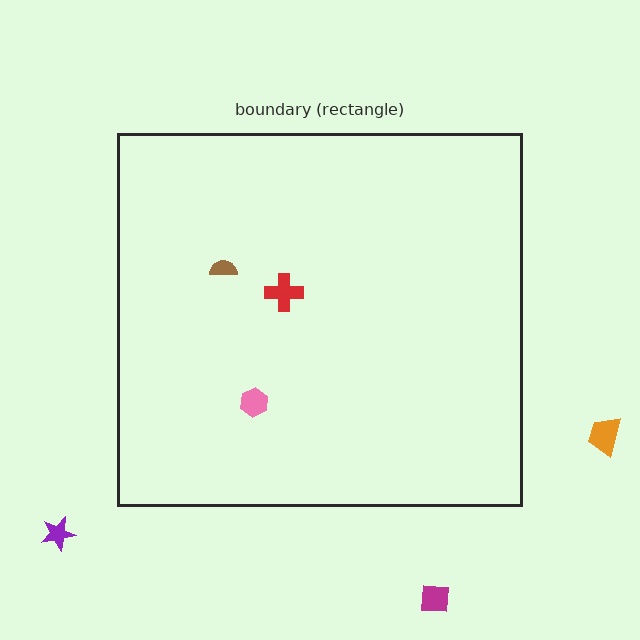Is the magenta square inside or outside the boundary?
Outside.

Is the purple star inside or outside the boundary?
Outside.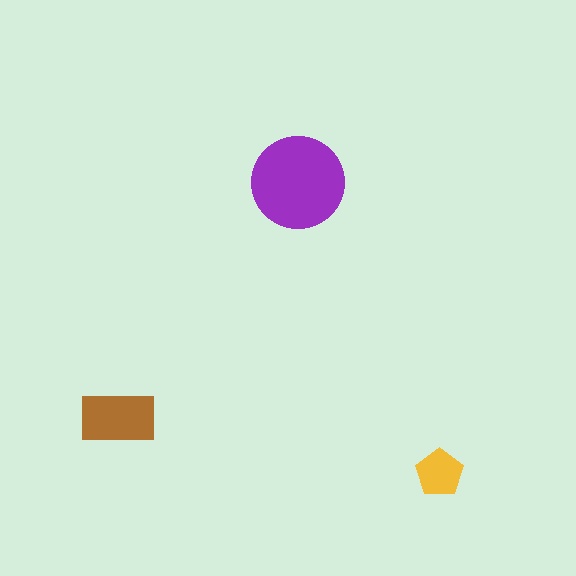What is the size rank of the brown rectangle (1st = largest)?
2nd.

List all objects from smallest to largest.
The yellow pentagon, the brown rectangle, the purple circle.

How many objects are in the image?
There are 3 objects in the image.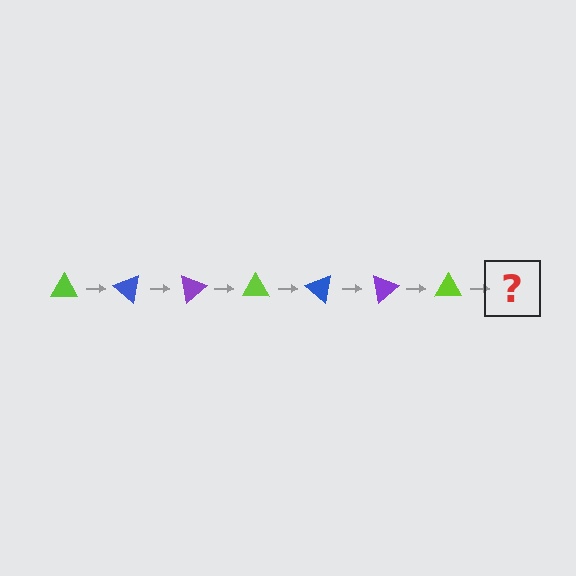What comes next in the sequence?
The next element should be a blue triangle, rotated 280 degrees from the start.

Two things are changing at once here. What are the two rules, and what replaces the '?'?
The two rules are that it rotates 40 degrees each step and the color cycles through lime, blue, and purple. The '?' should be a blue triangle, rotated 280 degrees from the start.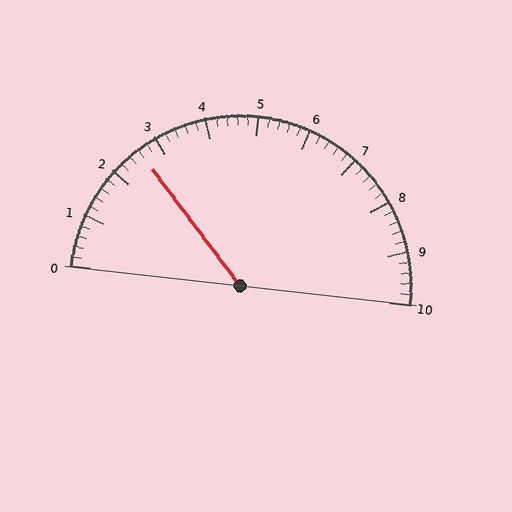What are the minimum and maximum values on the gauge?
The gauge ranges from 0 to 10.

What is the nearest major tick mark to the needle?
The nearest major tick mark is 3.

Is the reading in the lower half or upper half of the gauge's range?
The reading is in the lower half of the range (0 to 10).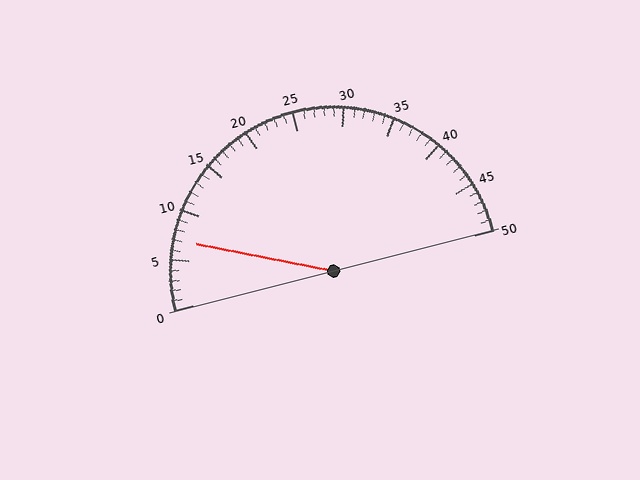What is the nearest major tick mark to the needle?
The nearest major tick mark is 5.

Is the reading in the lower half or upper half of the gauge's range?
The reading is in the lower half of the range (0 to 50).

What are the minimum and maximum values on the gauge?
The gauge ranges from 0 to 50.